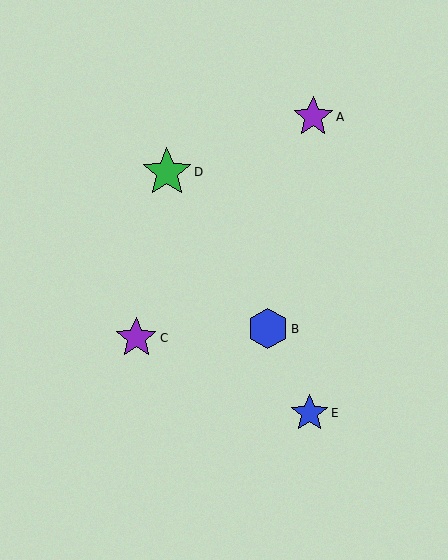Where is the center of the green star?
The center of the green star is at (167, 172).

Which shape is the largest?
The green star (labeled D) is the largest.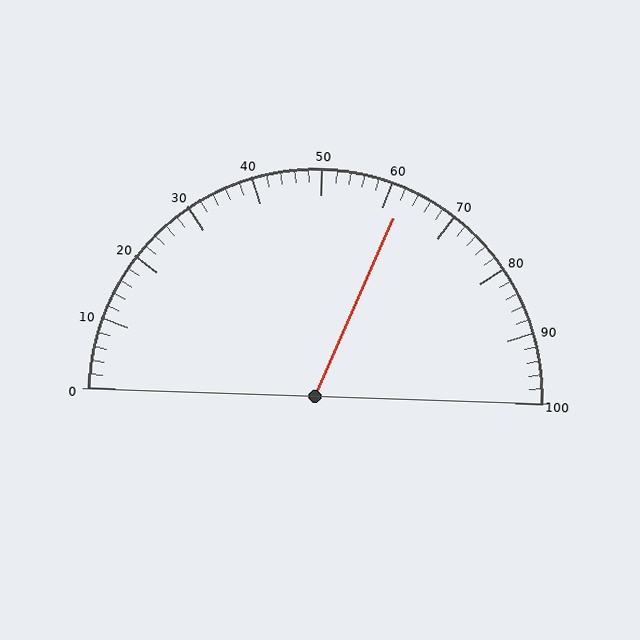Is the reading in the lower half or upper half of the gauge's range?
The reading is in the upper half of the range (0 to 100).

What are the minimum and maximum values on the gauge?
The gauge ranges from 0 to 100.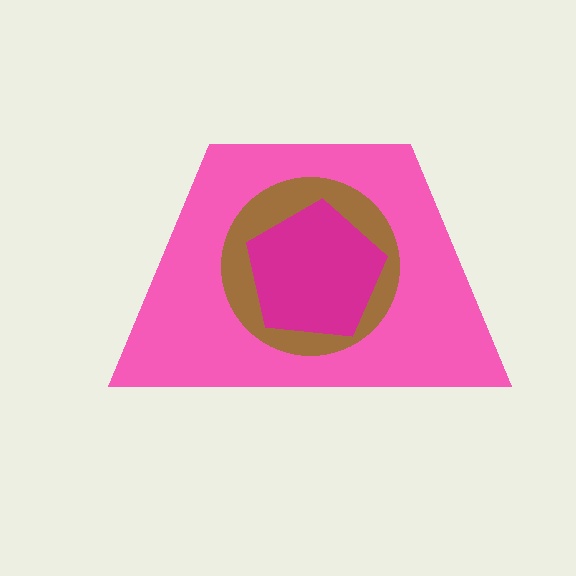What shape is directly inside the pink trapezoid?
The brown circle.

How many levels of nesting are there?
3.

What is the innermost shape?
The magenta pentagon.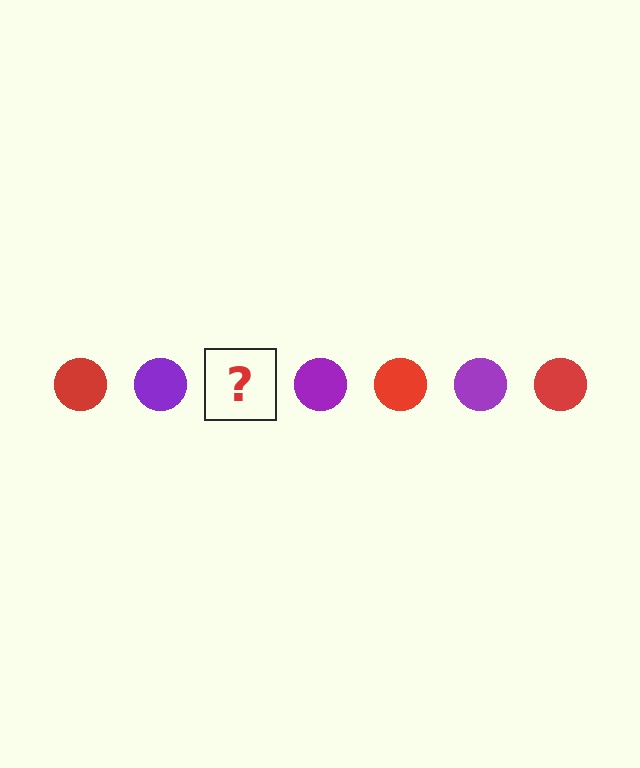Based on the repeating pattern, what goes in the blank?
The blank should be a red circle.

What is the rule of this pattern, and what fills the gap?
The rule is that the pattern cycles through red, purple circles. The gap should be filled with a red circle.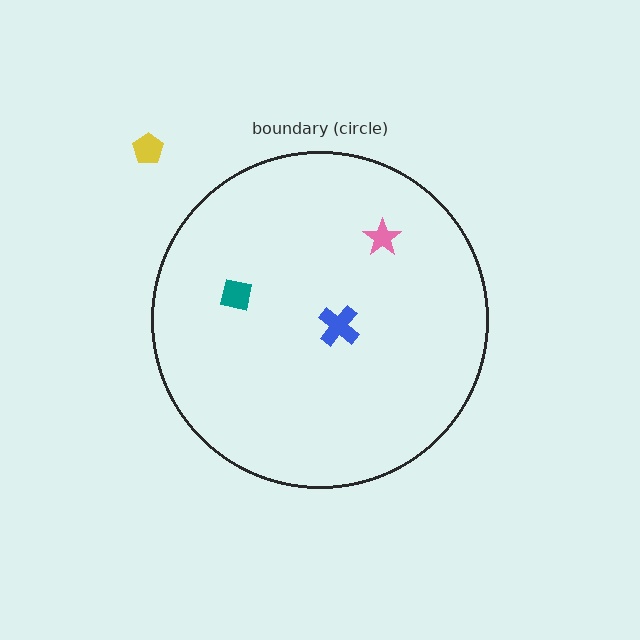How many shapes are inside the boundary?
3 inside, 1 outside.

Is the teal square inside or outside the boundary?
Inside.